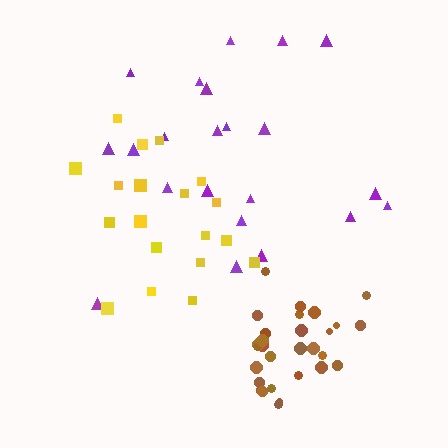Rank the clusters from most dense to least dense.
brown, yellow, purple.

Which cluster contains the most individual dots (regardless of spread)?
Brown (29).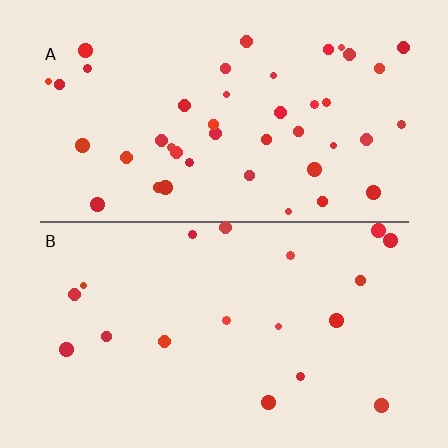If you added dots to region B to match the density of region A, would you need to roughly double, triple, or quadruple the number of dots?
Approximately double.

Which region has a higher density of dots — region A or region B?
A (the top).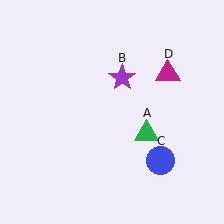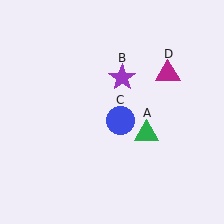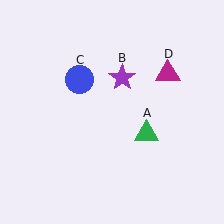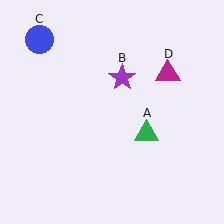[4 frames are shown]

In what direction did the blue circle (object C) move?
The blue circle (object C) moved up and to the left.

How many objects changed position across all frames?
1 object changed position: blue circle (object C).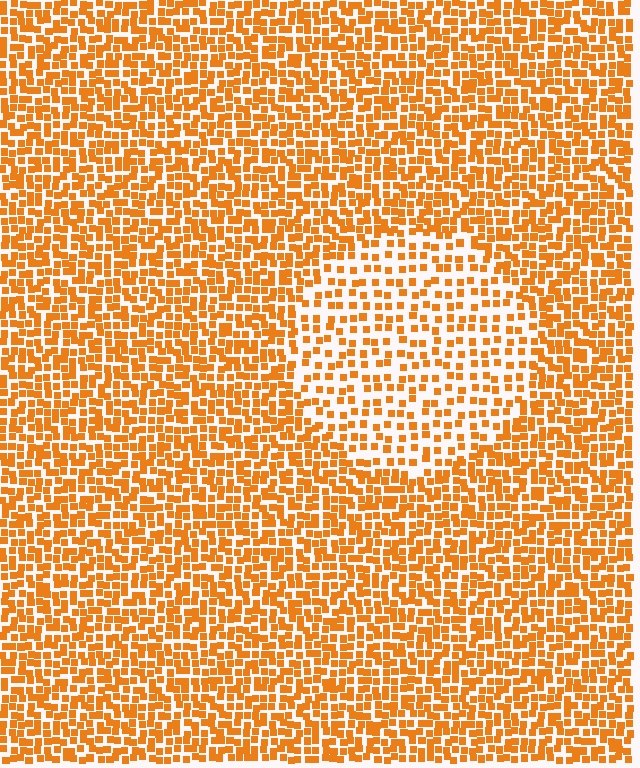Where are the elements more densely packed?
The elements are more densely packed outside the circle boundary.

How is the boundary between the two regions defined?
The boundary is defined by a change in element density (approximately 1.9x ratio). All elements are the same color, size, and shape.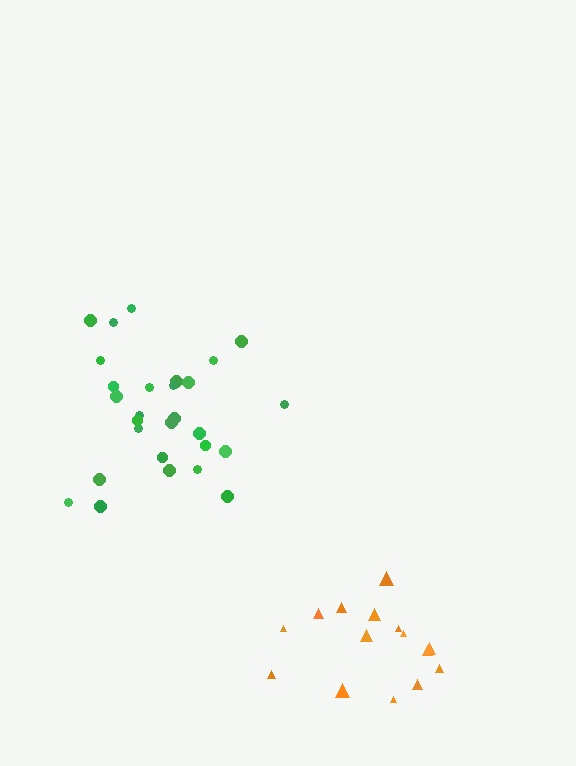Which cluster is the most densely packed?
Green.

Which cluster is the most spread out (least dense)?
Orange.